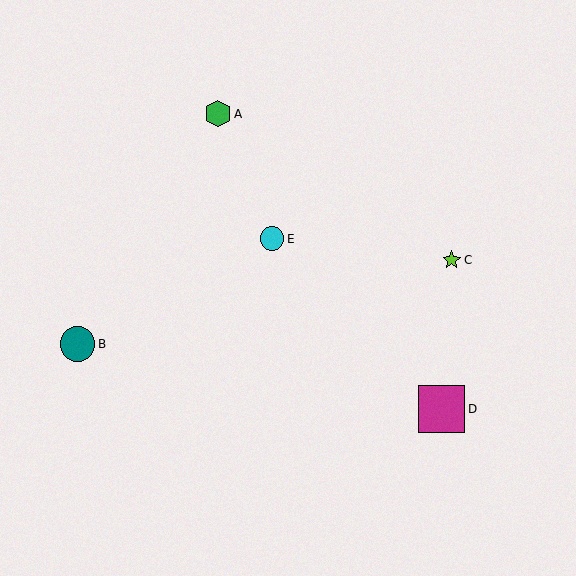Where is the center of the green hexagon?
The center of the green hexagon is at (218, 114).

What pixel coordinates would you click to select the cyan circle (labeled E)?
Click at (272, 239) to select the cyan circle E.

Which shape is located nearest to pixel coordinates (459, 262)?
The lime star (labeled C) at (452, 260) is nearest to that location.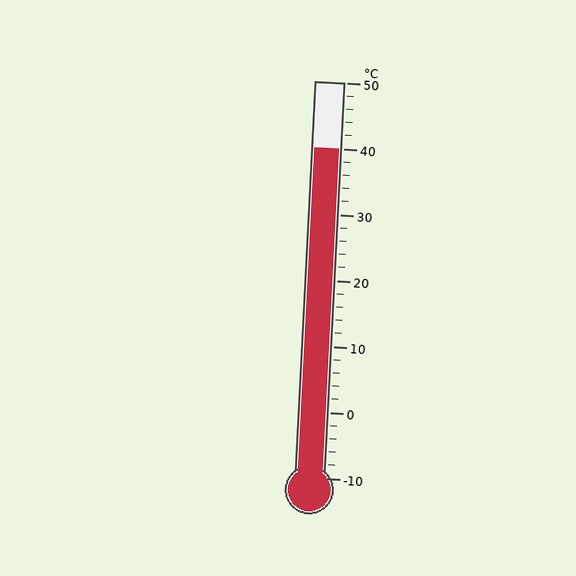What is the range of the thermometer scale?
The thermometer scale ranges from -10°C to 50°C.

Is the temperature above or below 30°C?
The temperature is above 30°C.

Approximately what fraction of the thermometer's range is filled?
The thermometer is filled to approximately 85% of its range.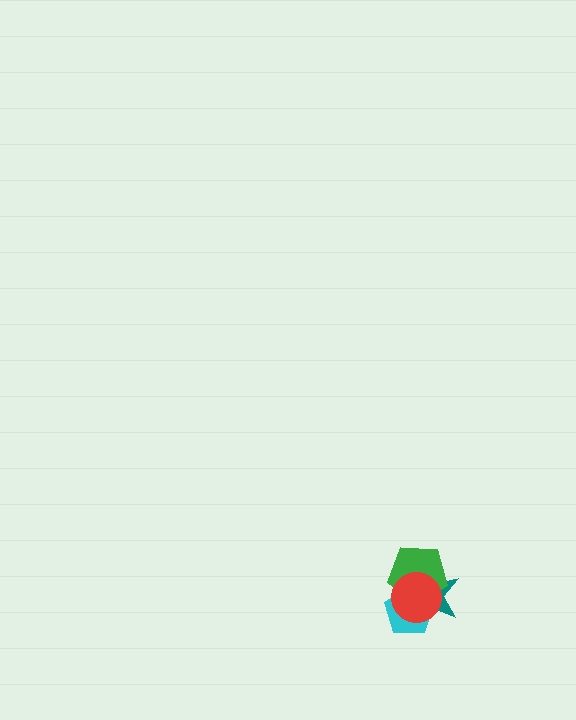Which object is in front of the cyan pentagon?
The red circle is in front of the cyan pentagon.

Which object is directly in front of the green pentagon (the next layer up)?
The cyan pentagon is directly in front of the green pentagon.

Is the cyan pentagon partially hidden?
Yes, it is partially covered by another shape.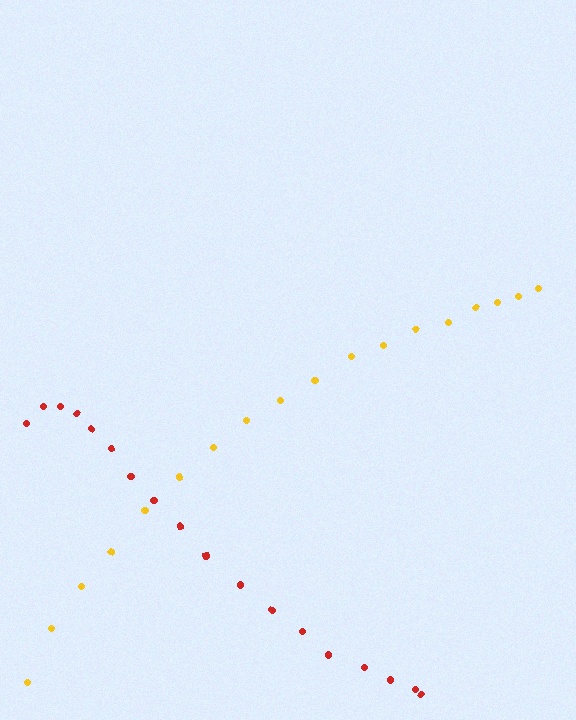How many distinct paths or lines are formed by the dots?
There are 2 distinct paths.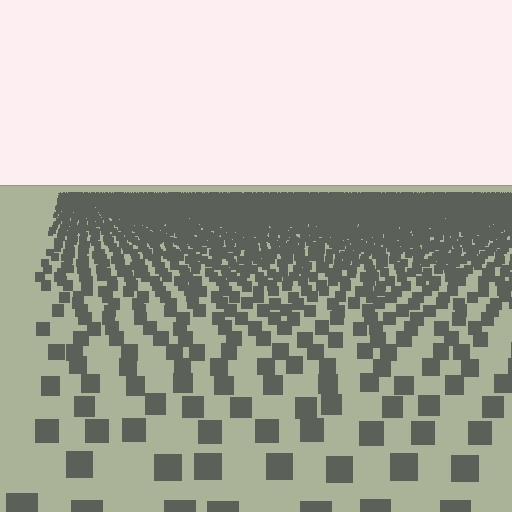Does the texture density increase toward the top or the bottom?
Density increases toward the top.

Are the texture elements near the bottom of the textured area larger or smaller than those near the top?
Larger. Near the bottom, elements are closer to the viewer and appear at a bigger on-screen size.